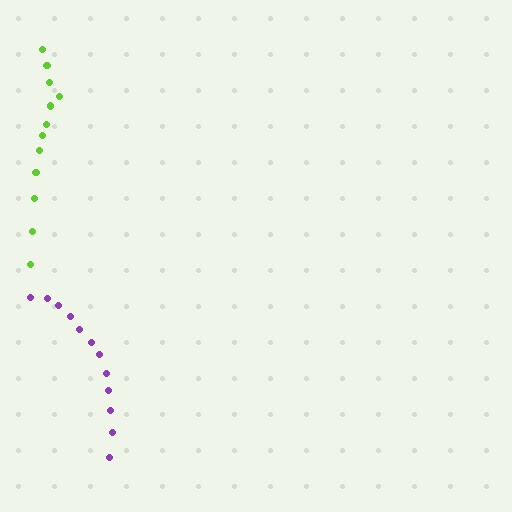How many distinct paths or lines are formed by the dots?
There are 2 distinct paths.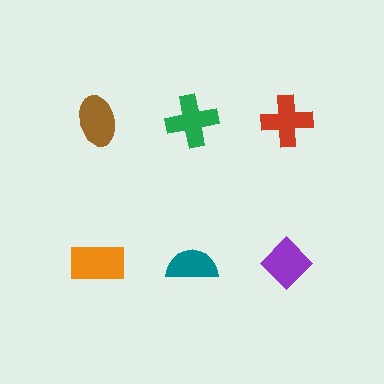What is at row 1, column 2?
A green cross.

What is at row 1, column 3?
A red cross.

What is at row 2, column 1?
An orange rectangle.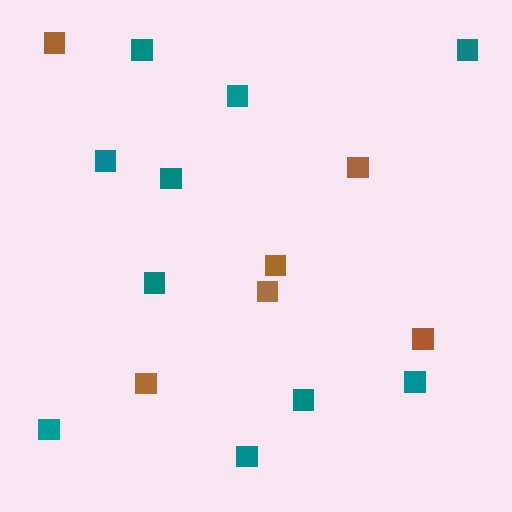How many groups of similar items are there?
There are 2 groups: one group of teal squares (10) and one group of brown squares (6).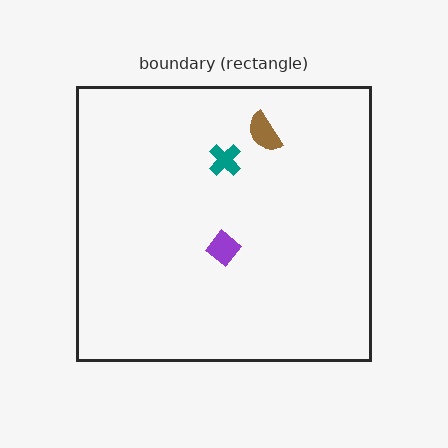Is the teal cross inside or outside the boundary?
Inside.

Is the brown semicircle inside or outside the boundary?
Inside.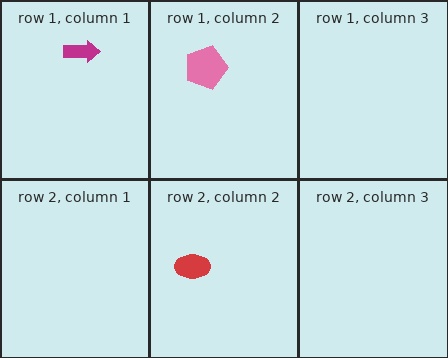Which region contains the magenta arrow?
The row 1, column 1 region.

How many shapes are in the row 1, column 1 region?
1.